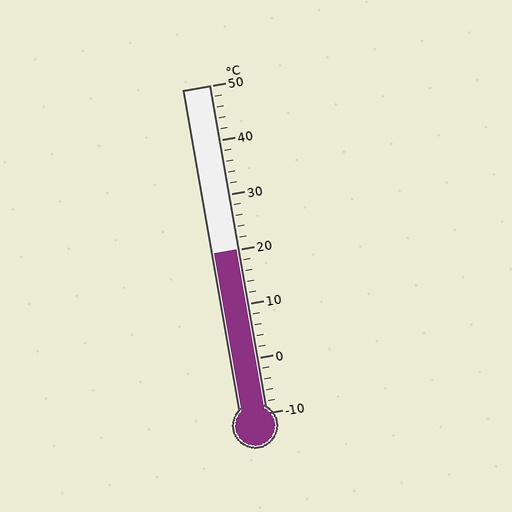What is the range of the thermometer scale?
The thermometer scale ranges from -10°C to 50°C.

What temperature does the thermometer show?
The thermometer shows approximately 20°C.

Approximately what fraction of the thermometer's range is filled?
The thermometer is filled to approximately 50% of its range.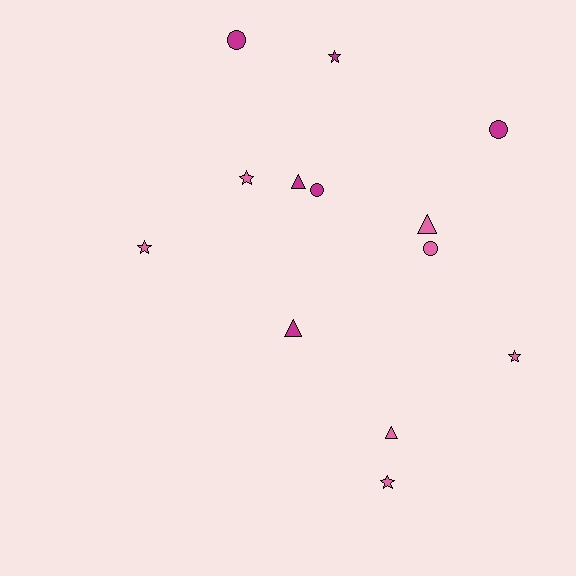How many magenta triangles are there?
There are 2 magenta triangles.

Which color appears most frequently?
Pink, with 7 objects.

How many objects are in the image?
There are 13 objects.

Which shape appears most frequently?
Star, with 5 objects.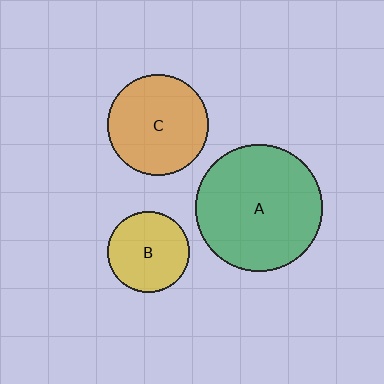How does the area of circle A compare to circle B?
Approximately 2.4 times.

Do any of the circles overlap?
No, none of the circles overlap.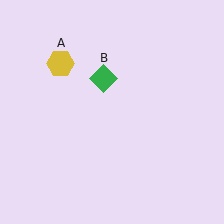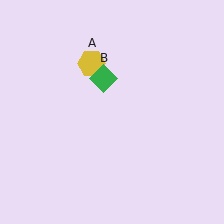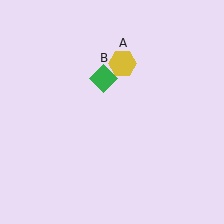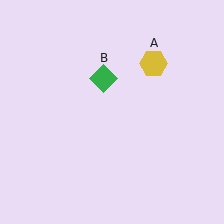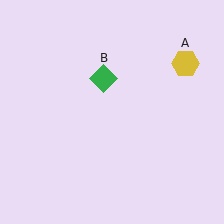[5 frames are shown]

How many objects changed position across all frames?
1 object changed position: yellow hexagon (object A).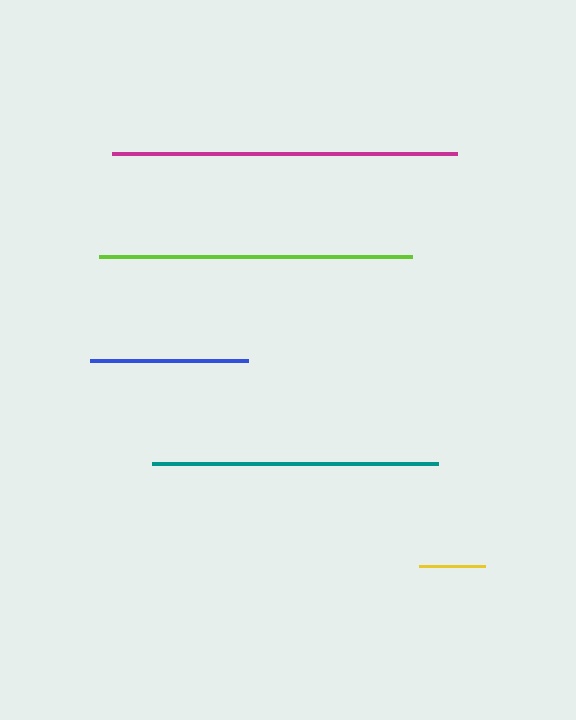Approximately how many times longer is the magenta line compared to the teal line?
The magenta line is approximately 1.2 times the length of the teal line.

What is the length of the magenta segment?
The magenta segment is approximately 345 pixels long.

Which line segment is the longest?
The magenta line is the longest at approximately 345 pixels.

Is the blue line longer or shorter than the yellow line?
The blue line is longer than the yellow line.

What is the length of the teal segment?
The teal segment is approximately 287 pixels long.